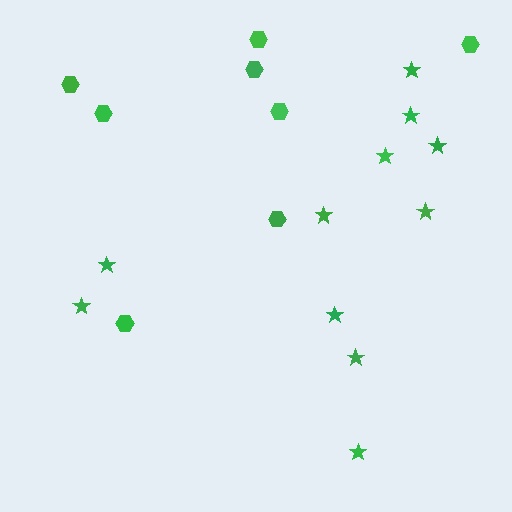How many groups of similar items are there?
There are 2 groups: one group of hexagons (8) and one group of stars (11).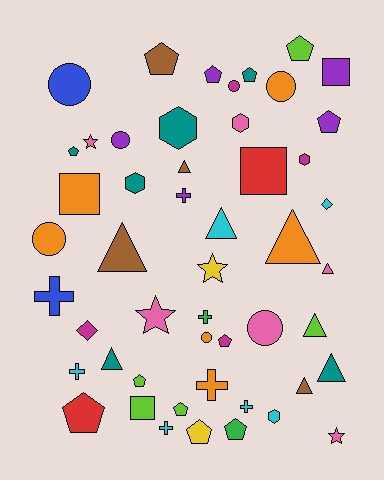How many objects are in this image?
There are 50 objects.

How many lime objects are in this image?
There are 5 lime objects.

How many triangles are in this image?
There are 9 triangles.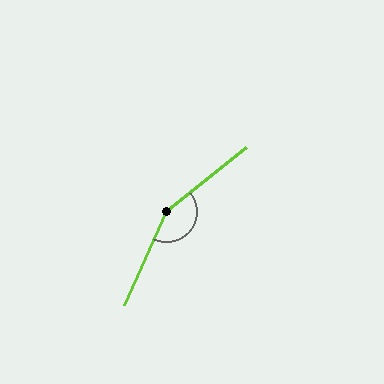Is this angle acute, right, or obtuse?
It is obtuse.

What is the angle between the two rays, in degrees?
Approximately 153 degrees.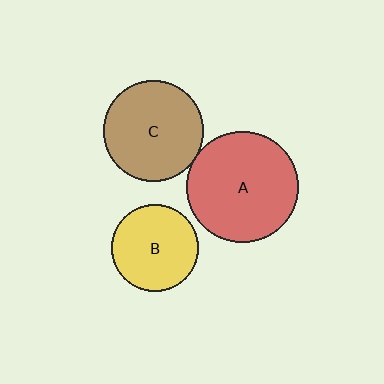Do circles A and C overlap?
Yes.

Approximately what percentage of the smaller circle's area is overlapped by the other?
Approximately 5%.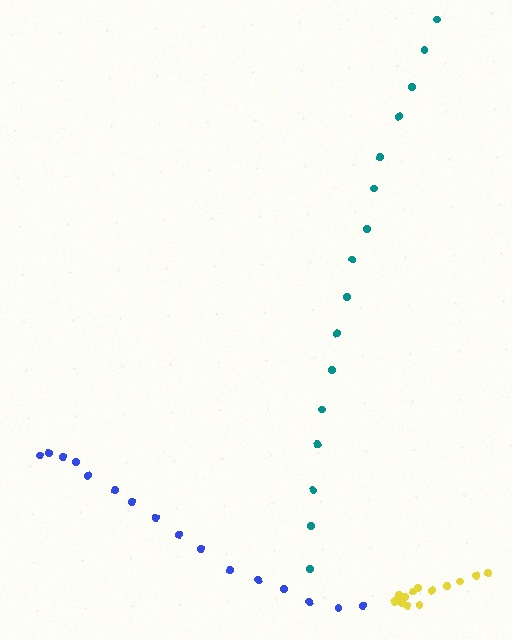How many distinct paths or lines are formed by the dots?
There are 3 distinct paths.